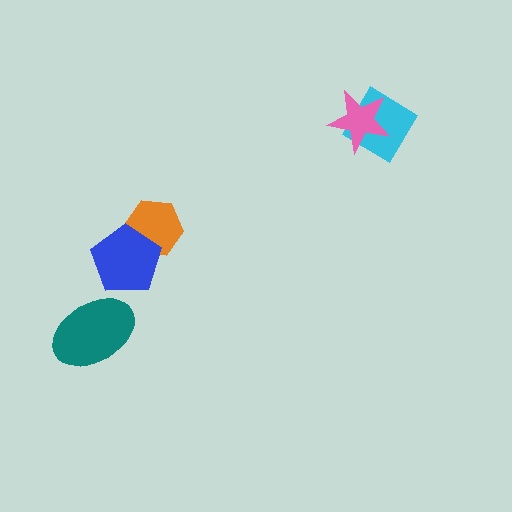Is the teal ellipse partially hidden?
No, no other shape covers it.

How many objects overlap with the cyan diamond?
1 object overlaps with the cyan diamond.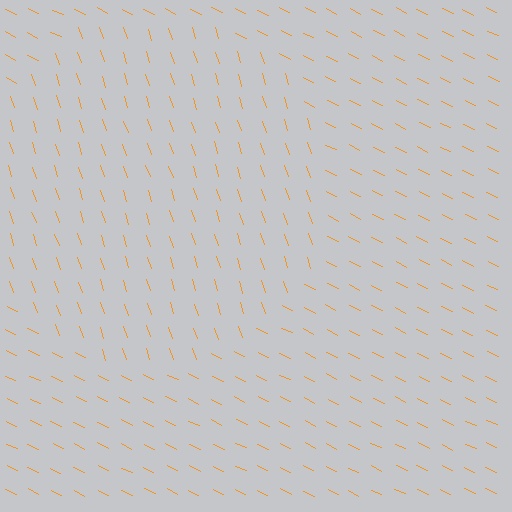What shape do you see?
I see a circle.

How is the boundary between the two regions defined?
The boundary is defined purely by a change in line orientation (approximately 45 degrees difference). All lines are the same color and thickness.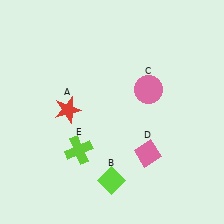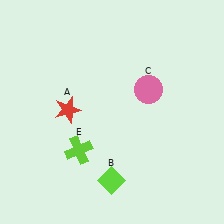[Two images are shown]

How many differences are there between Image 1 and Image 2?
There is 1 difference between the two images.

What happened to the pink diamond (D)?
The pink diamond (D) was removed in Image 2. It was in the bottom-right area of Image 1.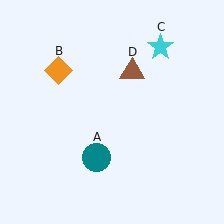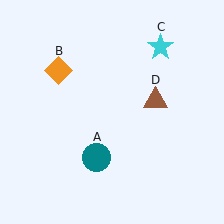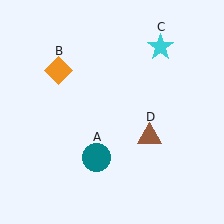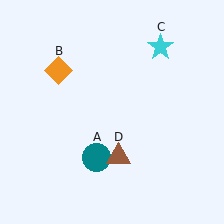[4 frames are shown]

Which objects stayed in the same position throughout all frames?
Teal circle (object A) and orange diamond (object B) and cyan star (object C) remained stationary.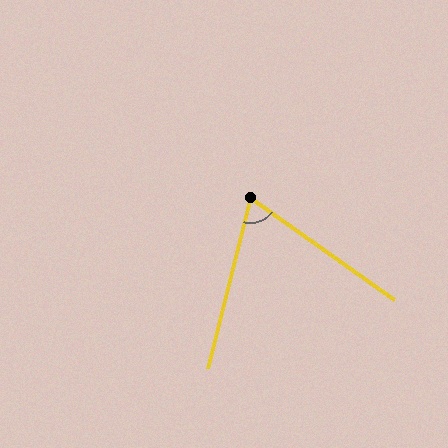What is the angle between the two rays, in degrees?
Approximately 68 degrees.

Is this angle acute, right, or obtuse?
It is acute.